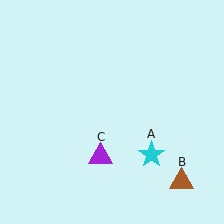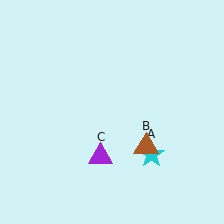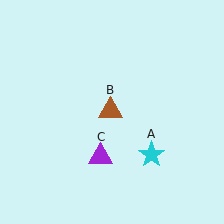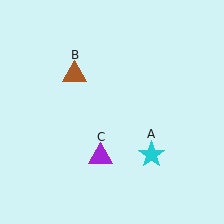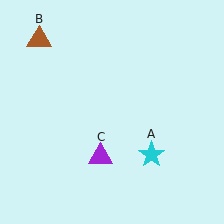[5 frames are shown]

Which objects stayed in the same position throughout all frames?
Cyan star (object A) and purple triangle (object C) remained stationary.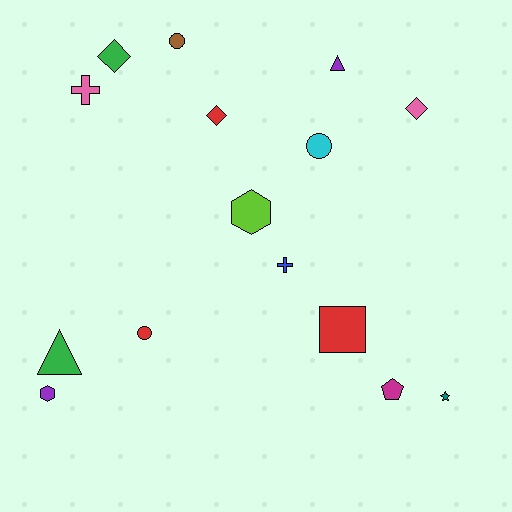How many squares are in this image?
There is 1 square.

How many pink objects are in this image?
There are 2 pink objects.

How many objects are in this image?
There are 15 objects.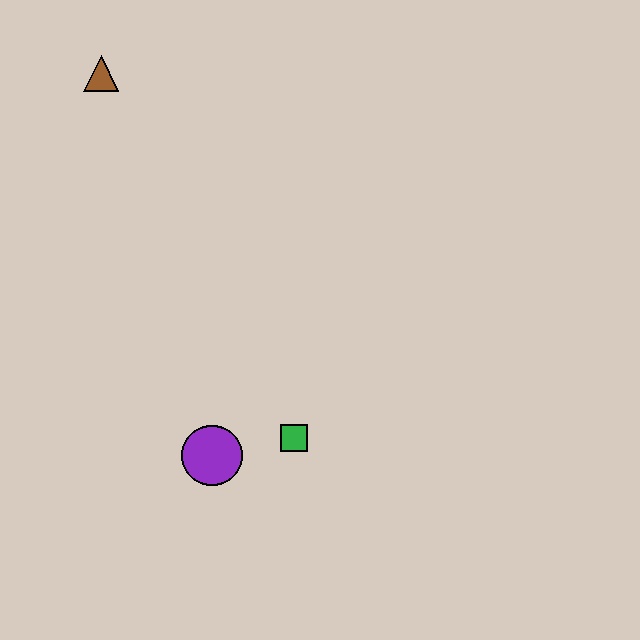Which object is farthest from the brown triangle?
The green square is farthest from the brown triangle.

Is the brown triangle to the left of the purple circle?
Yes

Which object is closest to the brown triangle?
The purple circle is closest to the brown triangle.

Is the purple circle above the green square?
No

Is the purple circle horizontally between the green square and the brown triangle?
Yes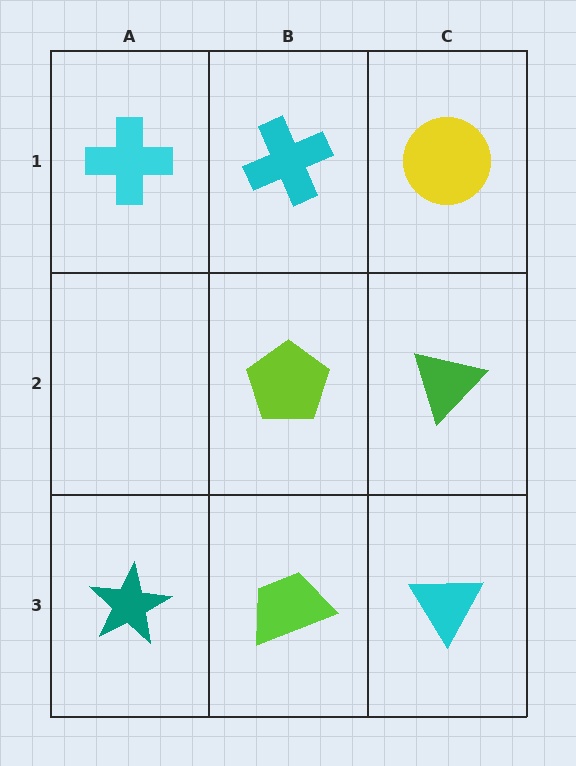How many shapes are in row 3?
3 shapes.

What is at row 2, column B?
A lime pentagon.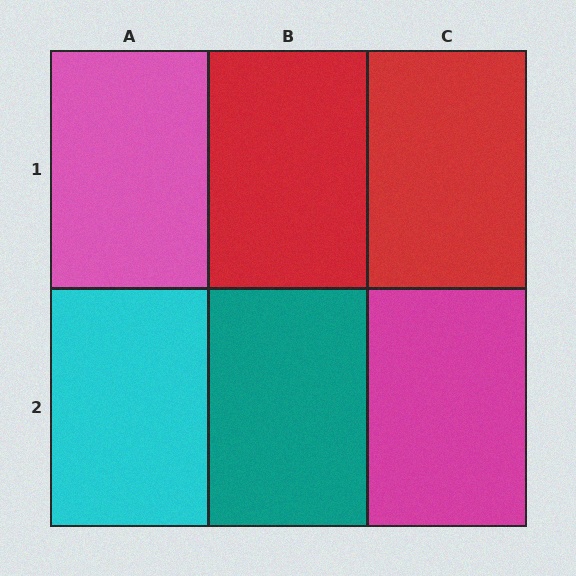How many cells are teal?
1 cell is teal.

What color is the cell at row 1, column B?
Red.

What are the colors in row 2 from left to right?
Cyan, teal, magenta.